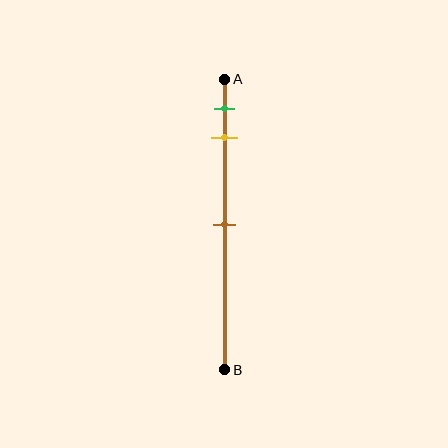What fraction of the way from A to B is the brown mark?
The brown mark is approximately 50% (0.5) of the way from A to B.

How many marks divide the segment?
There are 3 marks dividing the segment.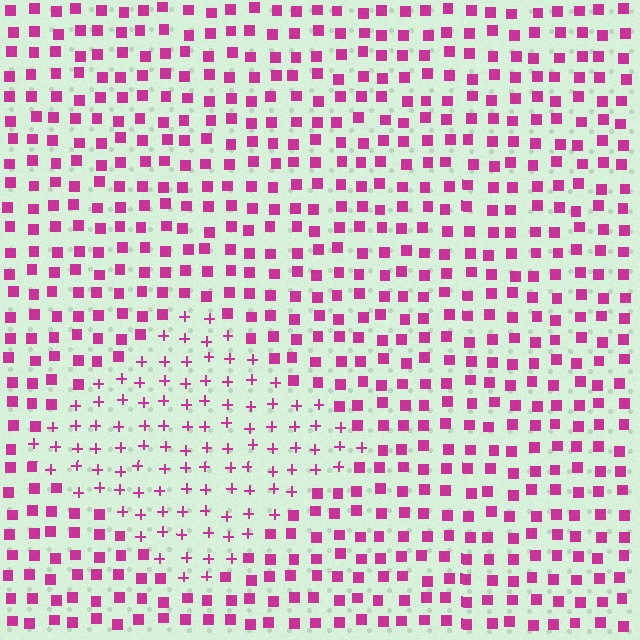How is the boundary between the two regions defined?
The boundary is defined by a change in element shape: plus signs inside vs. squares outside. All elements share the same color and spacing.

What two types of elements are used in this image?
The image uses plus signs inside the diamond region and squares outside it.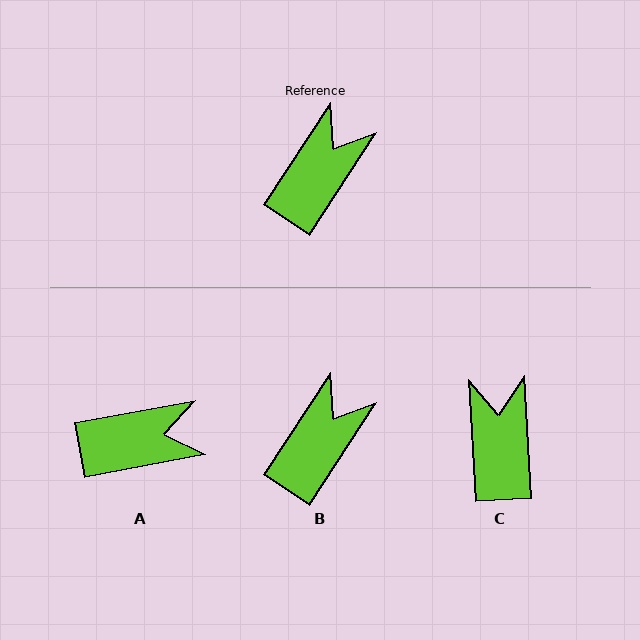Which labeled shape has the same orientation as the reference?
B.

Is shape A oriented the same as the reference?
No, it is off by about 46 degrees.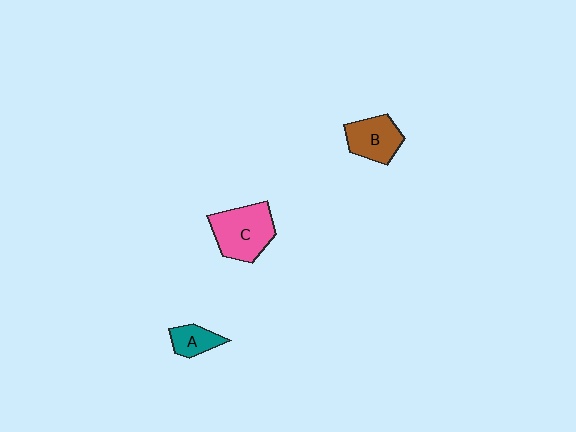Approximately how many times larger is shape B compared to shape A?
Approximately 1.6 times.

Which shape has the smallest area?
Shape A (teal).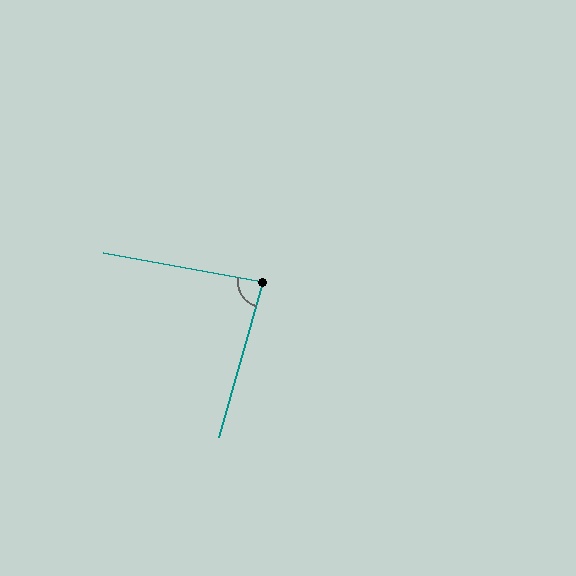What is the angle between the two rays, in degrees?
Approximately 84 degrees.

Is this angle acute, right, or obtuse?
It is acute.